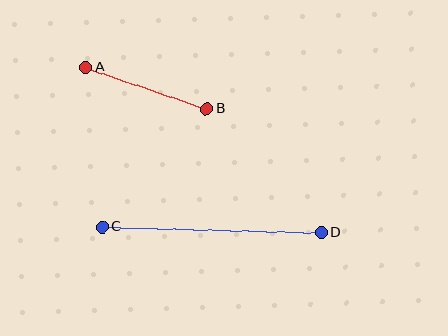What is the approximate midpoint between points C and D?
The midpoint is at approximately (212, 230) pixels.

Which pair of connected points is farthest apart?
Points C and D are farthest apart.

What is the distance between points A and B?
The distance is approximately 128 pixels.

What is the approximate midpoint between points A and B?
The midpoint is at approximately (146, 88) pixels.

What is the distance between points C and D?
The distance is approximately 219 pixels.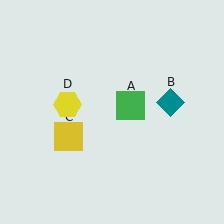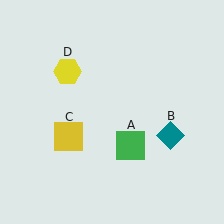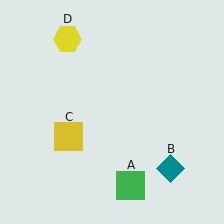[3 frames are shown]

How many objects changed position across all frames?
3 objects changed position: green square (object A), teal diamond (object B), yellow hexagon (object D).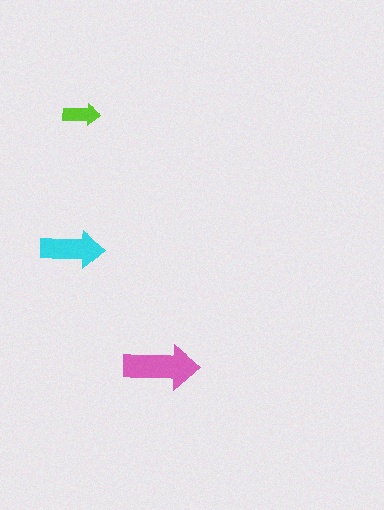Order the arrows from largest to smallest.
the pink one, the cyan one, the lime one.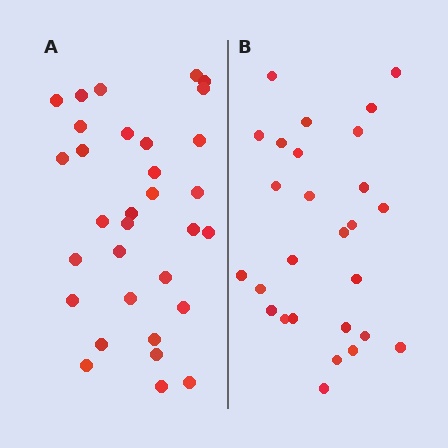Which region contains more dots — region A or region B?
Region A (the left region) has more dots.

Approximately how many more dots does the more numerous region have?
Region A has about 5 more dots than region B.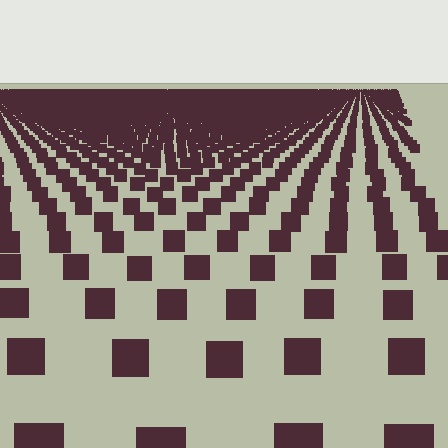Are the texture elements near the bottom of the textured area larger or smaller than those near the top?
Larger. Near the bottom, elements are closer to the viewer and appear at a bigger on-screen size.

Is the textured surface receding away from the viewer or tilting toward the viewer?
The surface is receding away from the viewer. Texture elements get smaller and denser toward the top.